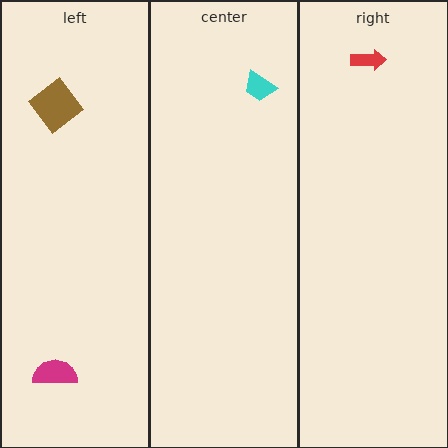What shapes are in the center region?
The cyan trapezoid.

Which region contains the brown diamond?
The left region.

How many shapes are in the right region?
1.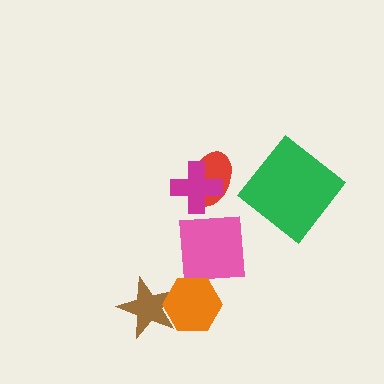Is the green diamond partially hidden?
No, no other shape covers it.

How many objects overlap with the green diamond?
0 objects overlap with the green diamond.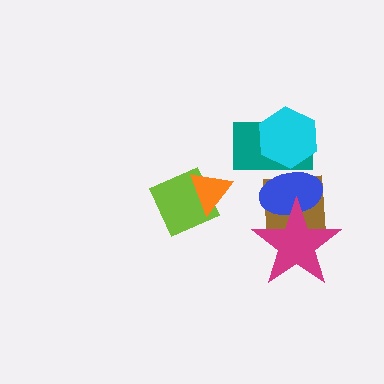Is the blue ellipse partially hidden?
Yes, it is partially covered by another shape.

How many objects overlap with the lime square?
1 object overlaps with the lime square.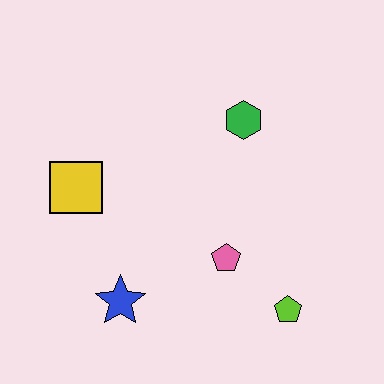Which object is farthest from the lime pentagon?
The yellow square is farthest from the lime pentagon.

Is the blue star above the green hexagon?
No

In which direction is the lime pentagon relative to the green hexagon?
The lime pentagon is below the green hexagon.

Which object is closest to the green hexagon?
The pink pentagon is closest to the green hexagon.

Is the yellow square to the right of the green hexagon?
No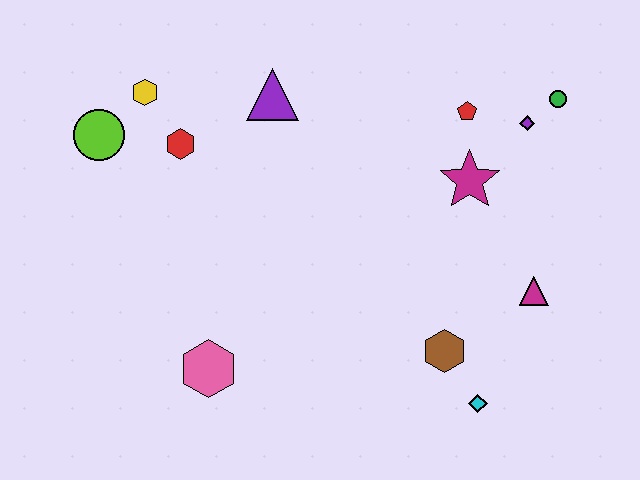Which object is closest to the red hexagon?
The yellow hexagon is closest to the red hexagon.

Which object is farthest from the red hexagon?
The cyan diamond is farthest from the red hexagon.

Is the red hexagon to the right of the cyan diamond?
No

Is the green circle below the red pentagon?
No